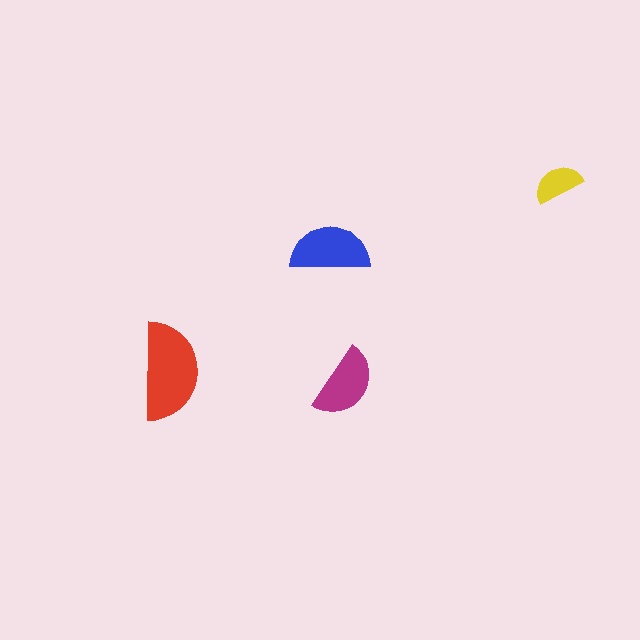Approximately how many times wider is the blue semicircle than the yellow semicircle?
About 1.5 times wider.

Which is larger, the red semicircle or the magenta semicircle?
The red one.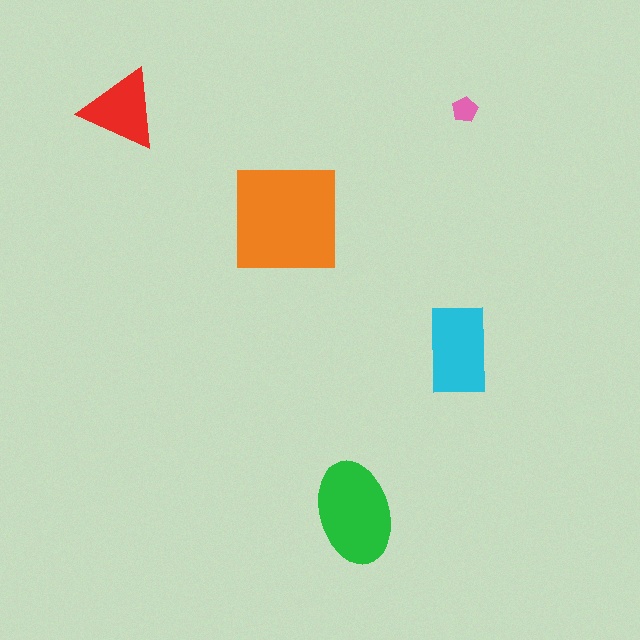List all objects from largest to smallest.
The orange square, the green ellipse, the cyan rectangle, the red triangle, the pink pentagon.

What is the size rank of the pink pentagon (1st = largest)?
5th.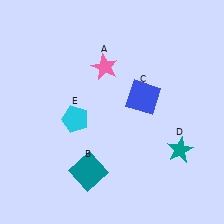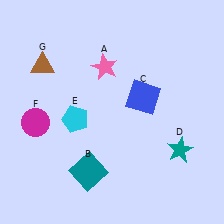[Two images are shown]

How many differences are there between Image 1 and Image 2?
There are 2 differences between the two images.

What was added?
A magenta circle (F), a brown triangle (G) were added in Image 2.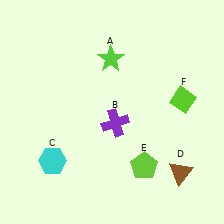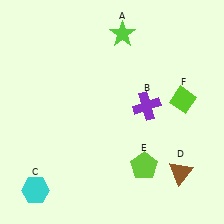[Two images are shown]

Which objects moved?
The objects that moved are: the lime star (A), the purple cross (B), the cyan hexagon (C).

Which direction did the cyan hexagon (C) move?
The cyan hexagon (C) moved down.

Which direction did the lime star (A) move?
The lime star (A) moved up.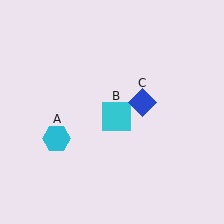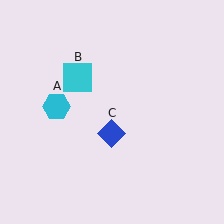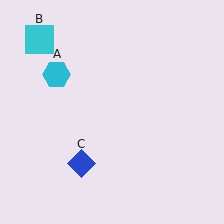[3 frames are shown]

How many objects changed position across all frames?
3 objects changed position: cyan hexagon (object A), cyan square (object B), blue diamond (object C).